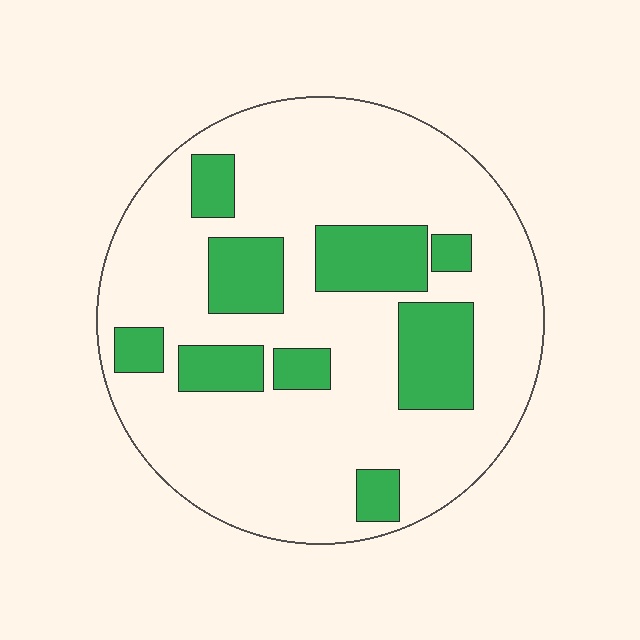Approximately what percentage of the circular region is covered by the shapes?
Approximately 25%.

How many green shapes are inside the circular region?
9.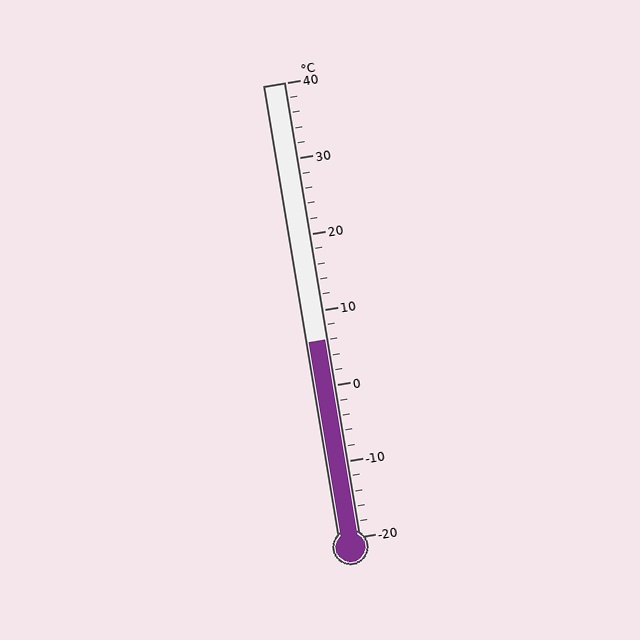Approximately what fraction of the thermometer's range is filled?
The thermometer is filled to approximately 45% of its range.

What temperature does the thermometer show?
The thermometer shows approximately 6°C.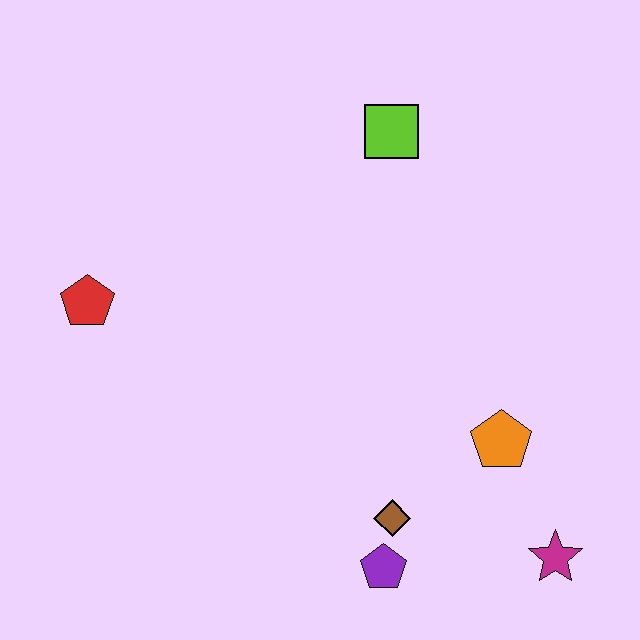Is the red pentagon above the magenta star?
Yes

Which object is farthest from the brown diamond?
The lime square is farthest from the brown diamond.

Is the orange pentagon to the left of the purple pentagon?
No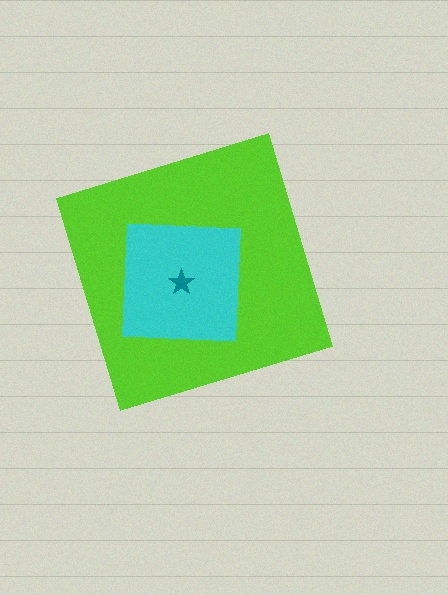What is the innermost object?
The teal star.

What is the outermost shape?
The lime diamond.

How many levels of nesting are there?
3.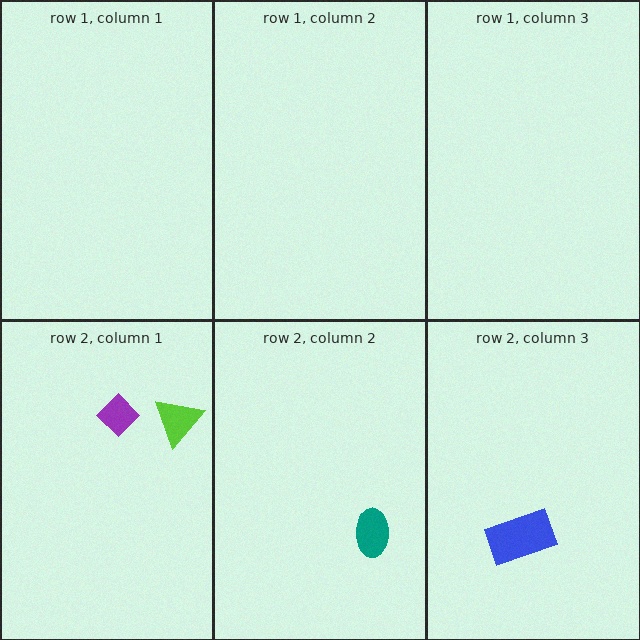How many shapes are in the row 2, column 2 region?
1.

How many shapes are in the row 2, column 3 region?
1.